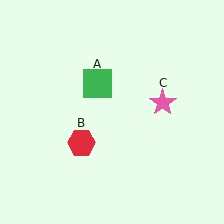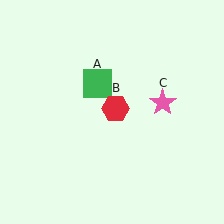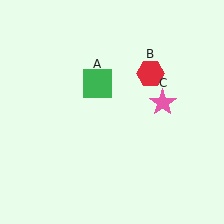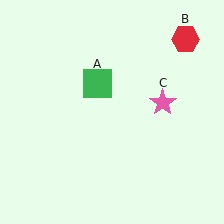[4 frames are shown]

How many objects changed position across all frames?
1 object changed position: red hexagon (object B).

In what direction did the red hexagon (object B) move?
The red hexagon (object B) moved up and to the right.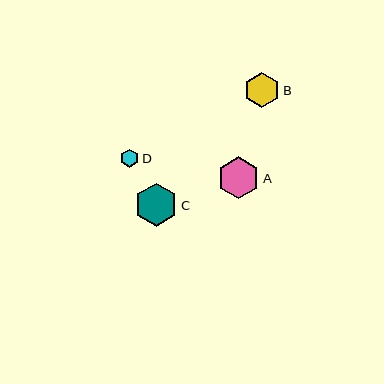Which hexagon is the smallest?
Hexagon D is the smallest with a size of approximately 18 pixels.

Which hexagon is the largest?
Hexagon C is the largest with a size of approximately 43 pixels.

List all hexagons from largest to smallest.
From largest to smallest: C, A, B, D.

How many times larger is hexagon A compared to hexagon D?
Hexagon A is approximately 2.3 times the size of hexagon D.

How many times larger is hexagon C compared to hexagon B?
Hexagon C is approximately 1.2 times the size of hexagon B.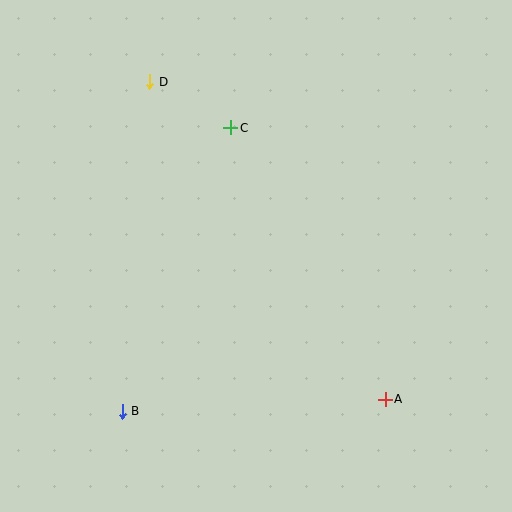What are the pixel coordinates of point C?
Point C is at (231, 128).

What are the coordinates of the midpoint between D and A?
The midpoint between D and A is at (268, 240).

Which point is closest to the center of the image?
Point C at (231, 128) is closest to the center.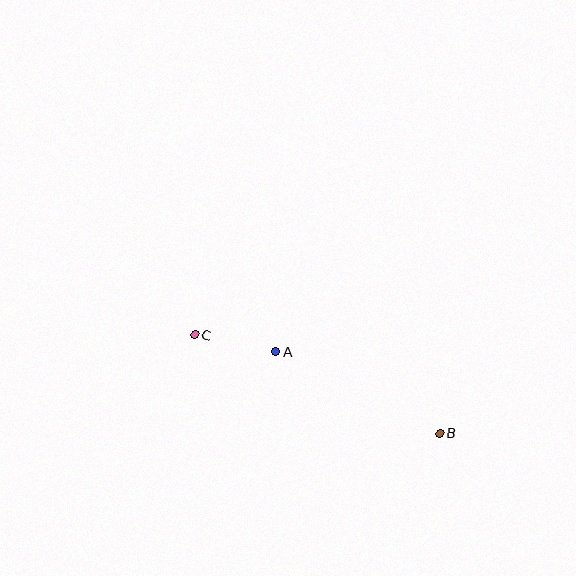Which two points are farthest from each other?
Points B and C are farthest from each other.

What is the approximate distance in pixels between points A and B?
The distance between A and B is approximately 183 pixels.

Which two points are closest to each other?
Points A and C are closest to each other.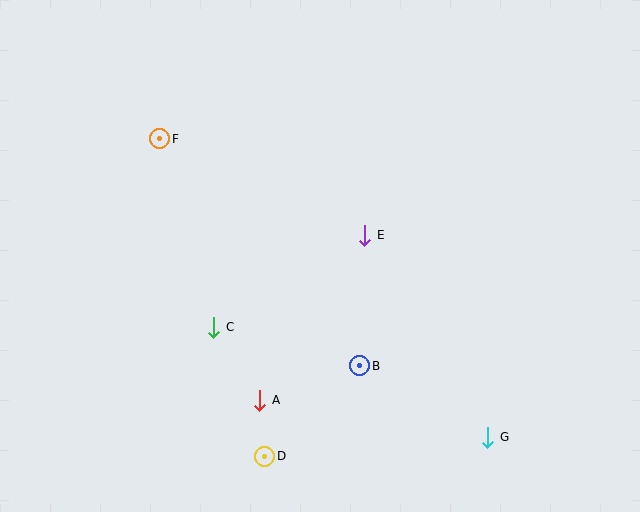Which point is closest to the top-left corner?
Point F is closest to the top-left corner.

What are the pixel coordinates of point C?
Point C is at (214, 327).